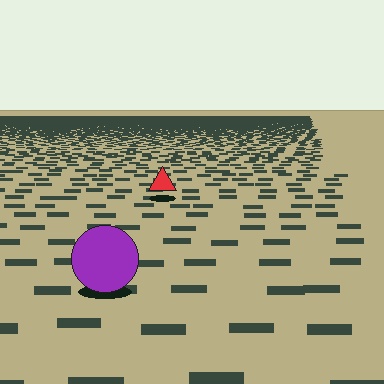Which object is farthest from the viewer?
The red triangle is farthest from the viewer. It appears smaller and the ground texture around it is denser.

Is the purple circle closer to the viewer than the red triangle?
Yes. The purple circle is closer — you can tell from the texture gradient: the ground texture is coarser near it.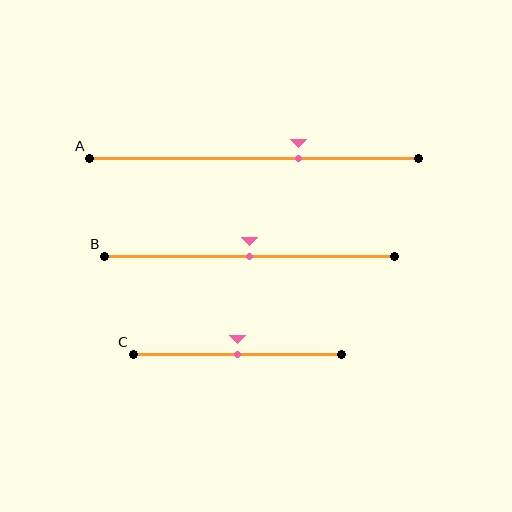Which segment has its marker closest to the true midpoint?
Segment B has its marker closest to the true midpoint.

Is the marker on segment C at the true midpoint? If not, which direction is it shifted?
Yes, the marker on segment C is at the true midpoint.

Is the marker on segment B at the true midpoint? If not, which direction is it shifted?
Yes, the marker on segment B is at the true midpoint.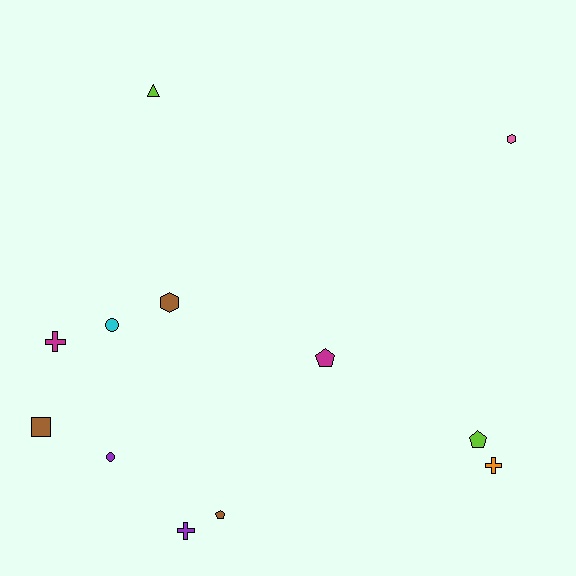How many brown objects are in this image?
There are 3 brown objects.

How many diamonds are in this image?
There are no diamonds.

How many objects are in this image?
There are 12 objects.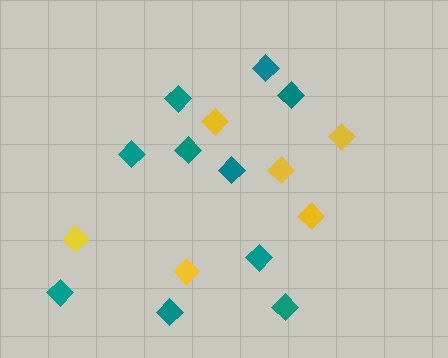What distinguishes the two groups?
There are 2 groups: one group of teal diamonds (10) and one group of yellow diamonds (6).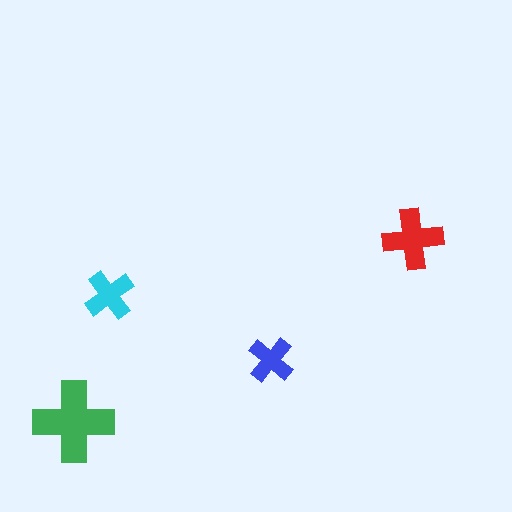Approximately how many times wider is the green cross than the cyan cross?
About 1.5 times wider.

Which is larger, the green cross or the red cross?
The green one.